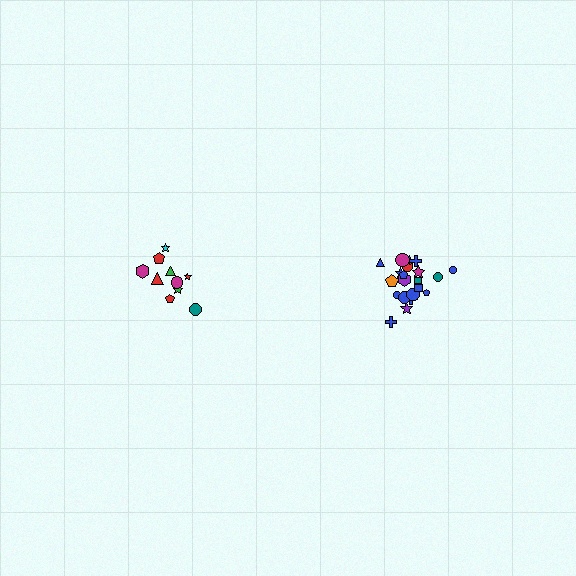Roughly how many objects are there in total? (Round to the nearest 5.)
Roughly 30 objects in total.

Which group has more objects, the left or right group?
The right group.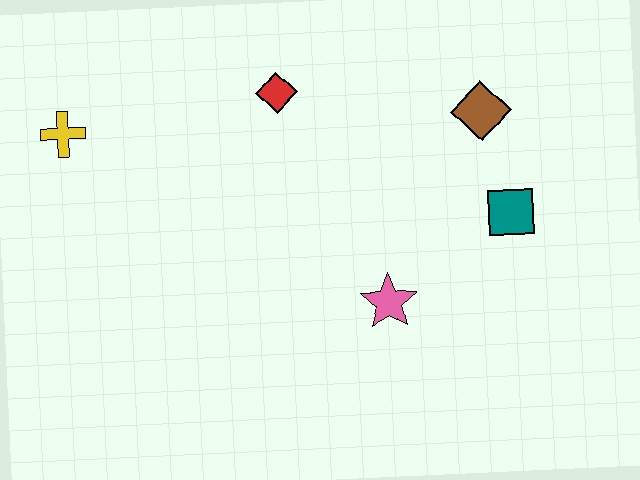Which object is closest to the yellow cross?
The red diamond is closest to the yellow cross.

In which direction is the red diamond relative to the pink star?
The red diamond is above the pink star.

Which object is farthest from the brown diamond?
The yellow cross is farthest from the brown diamond.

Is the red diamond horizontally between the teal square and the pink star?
No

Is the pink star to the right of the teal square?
No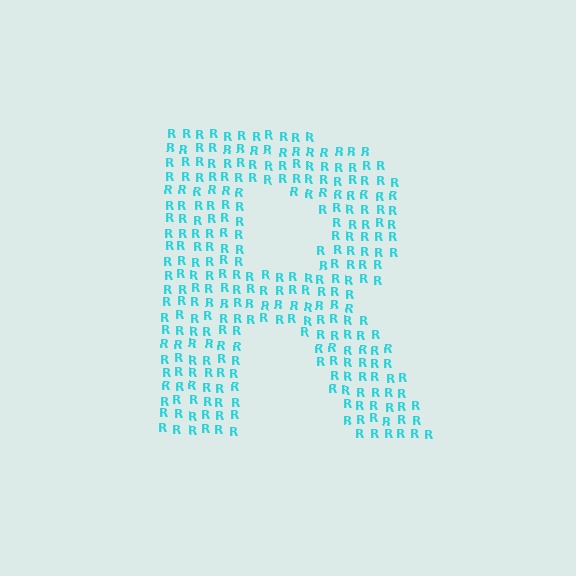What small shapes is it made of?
It is made of small letter R's.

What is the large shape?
The large shape is the letter R.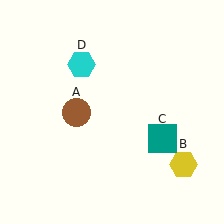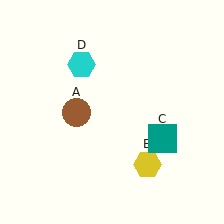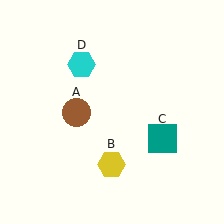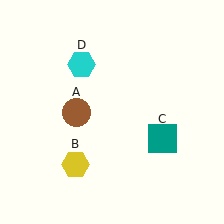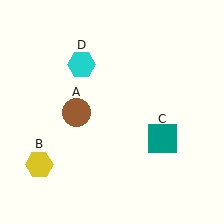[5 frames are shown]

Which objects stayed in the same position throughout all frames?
Brown circle (object A) and teal square (object C) and cyan hexagon (object D) remained stationary.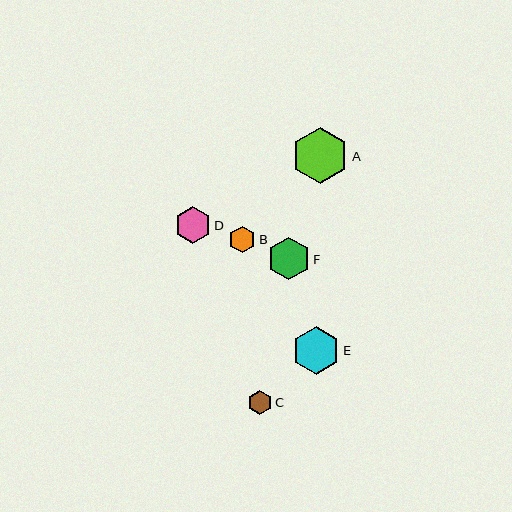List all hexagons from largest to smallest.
From largest to smallest: A, E, F, D, B, C.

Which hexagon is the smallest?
Hexagon C is the smallest with a size of approximately 25 pixels.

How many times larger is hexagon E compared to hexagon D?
Hexagon E is approximately 1.3 times the size of hexagon D.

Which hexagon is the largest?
Hexagon A is the largest with a size of approximately 57 pixels.